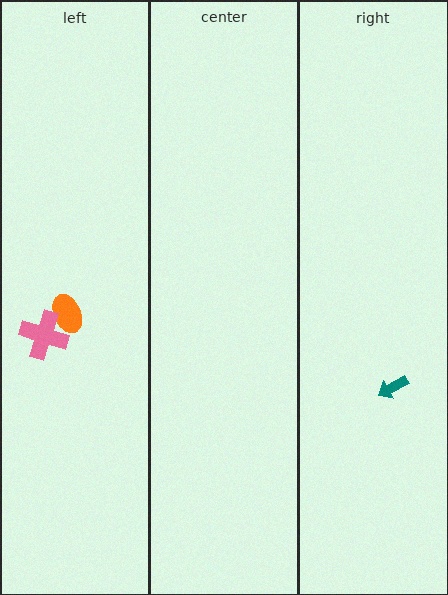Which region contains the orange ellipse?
The left region.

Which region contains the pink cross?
The left region.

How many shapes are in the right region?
1.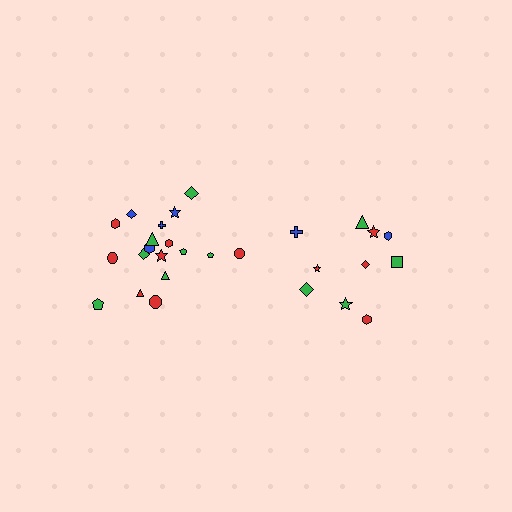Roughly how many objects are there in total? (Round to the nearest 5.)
Roughly 30 objects in total.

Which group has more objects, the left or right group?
The left group.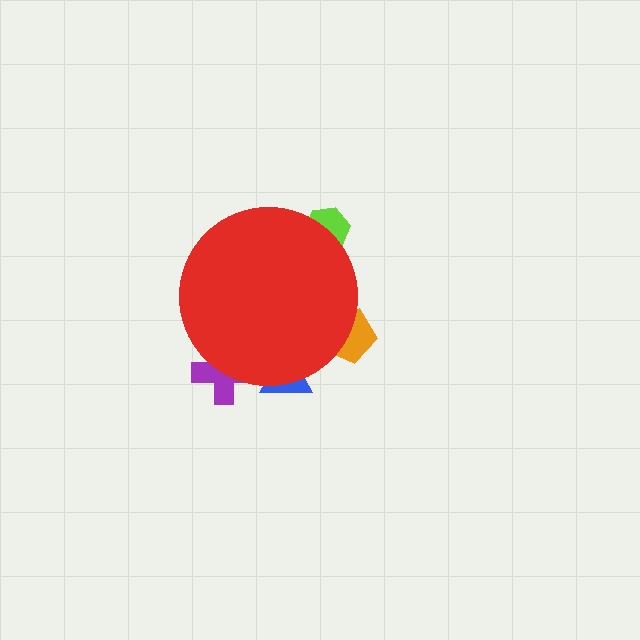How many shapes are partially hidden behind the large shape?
4 shapes are partially hidden.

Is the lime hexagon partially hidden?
Yes, the lime hexagon is partially hidden behind the red circle.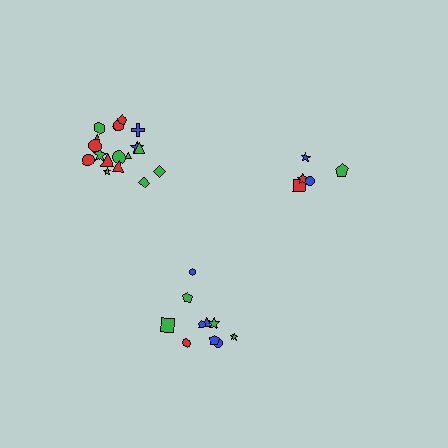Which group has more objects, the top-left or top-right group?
The top-left group.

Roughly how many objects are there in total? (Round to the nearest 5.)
Roughly 35 objects in total.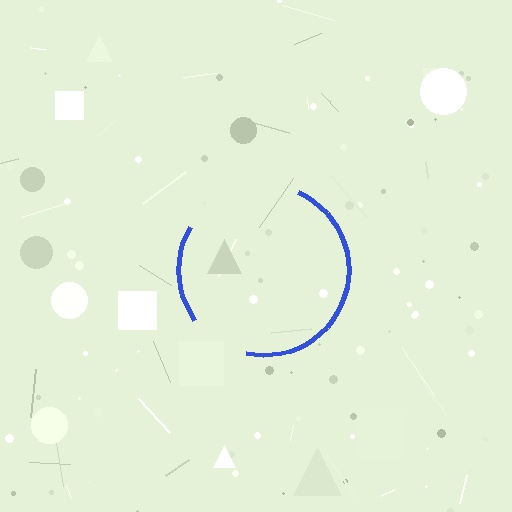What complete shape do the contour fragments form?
The contour fragments form a circle.